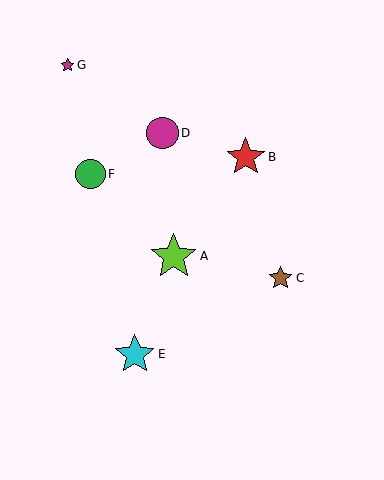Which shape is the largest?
The lime star (labeled A) is the largest.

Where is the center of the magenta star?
The center of the magenta star is at (68, 65).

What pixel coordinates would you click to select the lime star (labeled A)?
Click at (174, 256) to select the lime star A.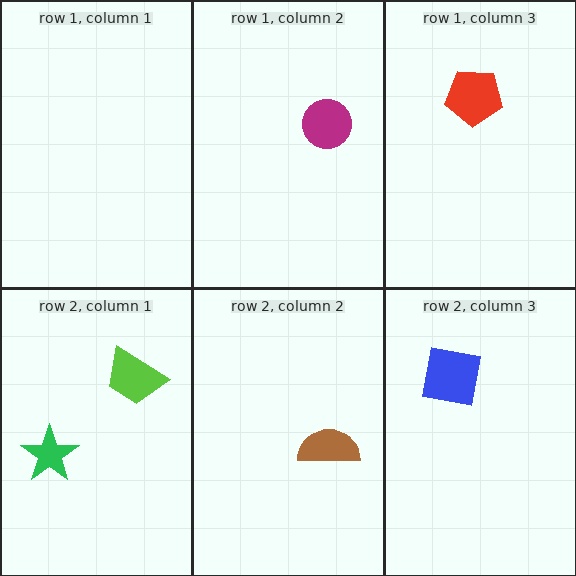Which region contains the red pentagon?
The row 1, column 3 region.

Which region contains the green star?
The row 2, column 1 region.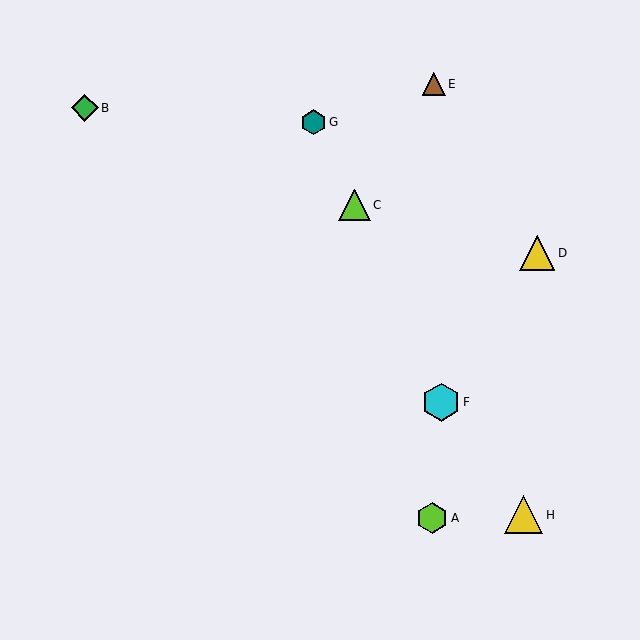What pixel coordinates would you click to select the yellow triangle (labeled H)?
Click at (524, 515) to select the yellow triangle H.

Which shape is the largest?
The cyan hexagon (labeled F) is the largest.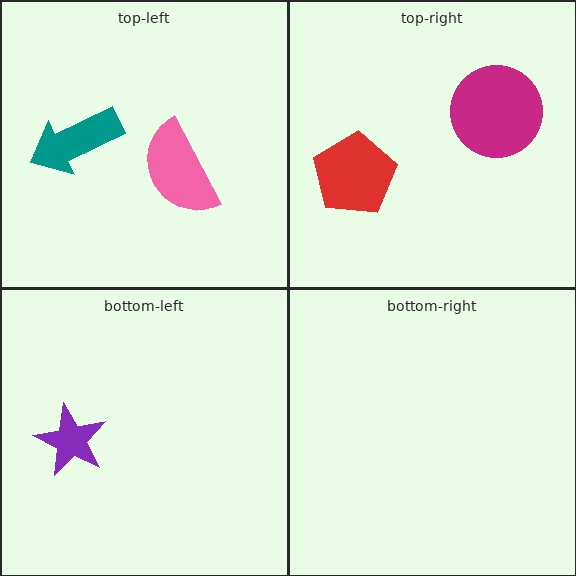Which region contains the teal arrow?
The top-left region.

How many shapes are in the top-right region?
2.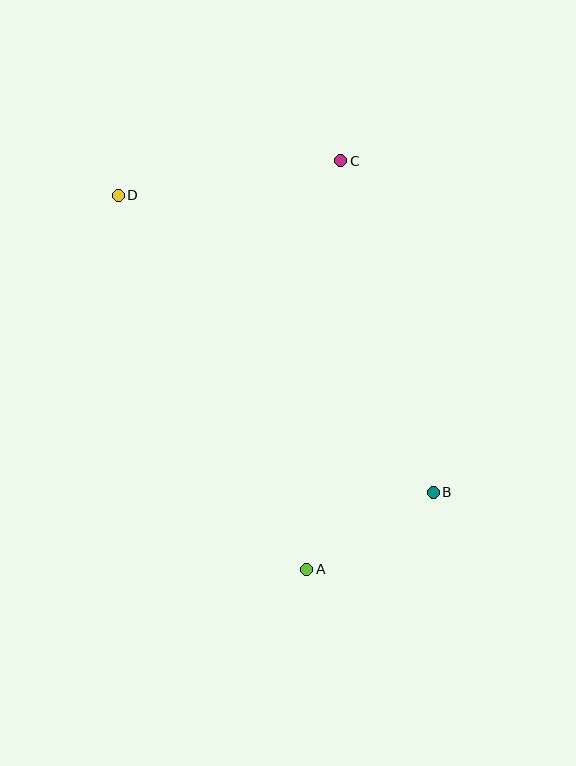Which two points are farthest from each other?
Points B and D are farthest from each other.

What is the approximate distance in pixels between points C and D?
The distance between C and D is approximately 225 pixels.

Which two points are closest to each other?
Points A and B are closest to each other.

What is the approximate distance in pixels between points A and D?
The distance between A and D is approximately 419 pixels.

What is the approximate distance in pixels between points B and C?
The distance between B and C is approximately 344 pixels.